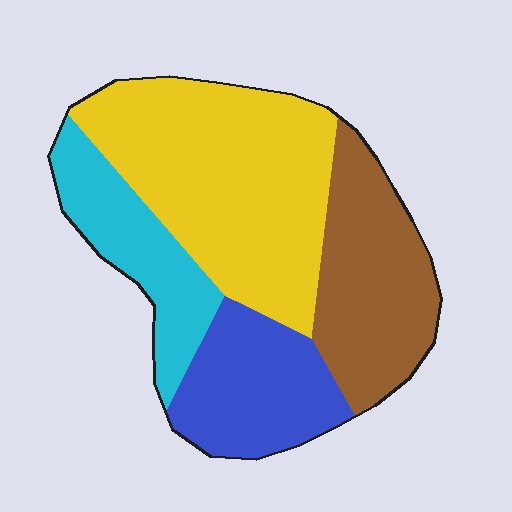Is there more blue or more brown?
Brown.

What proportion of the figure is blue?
Blue takes up about one fifth (1/5) of the figure.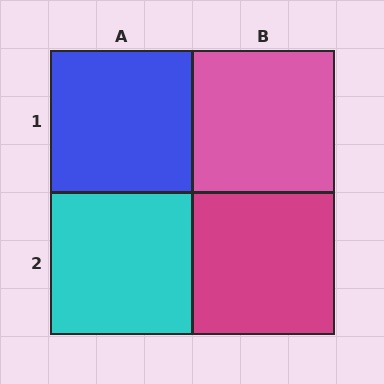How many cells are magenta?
1 cell is magenta.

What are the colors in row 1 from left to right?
Blue, pink.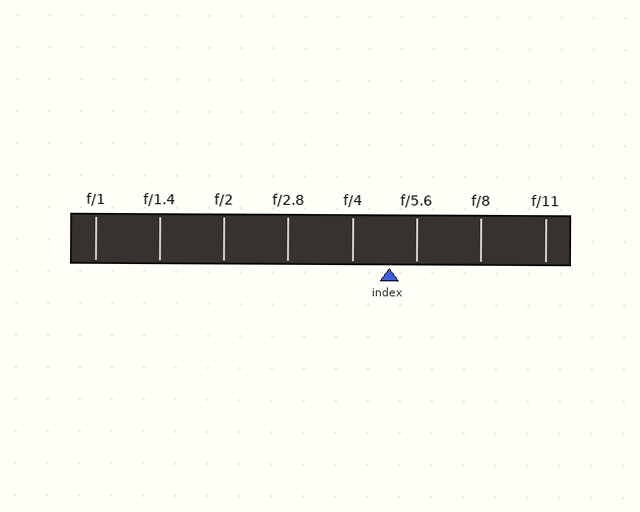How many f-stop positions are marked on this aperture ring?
There are 8 f-stop positions marked.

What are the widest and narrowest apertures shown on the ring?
The widest aperture shown is f/1 and the narrowest is f/11.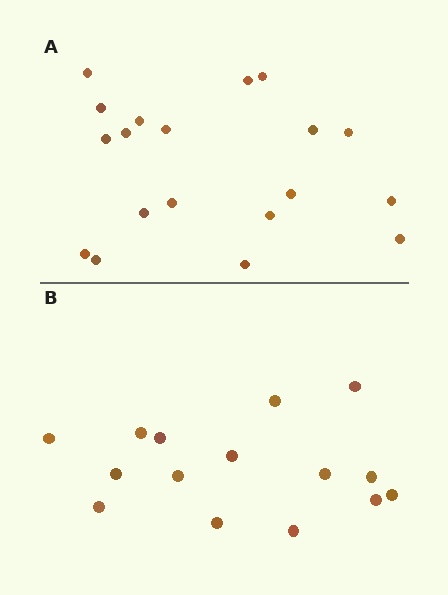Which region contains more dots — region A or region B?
Region A (the top region) has more dots.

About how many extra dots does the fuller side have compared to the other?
Region A has about 4 more dots than region B.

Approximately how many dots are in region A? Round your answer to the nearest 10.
About 20 dots. (The exact count is 19, which rounds to 20.)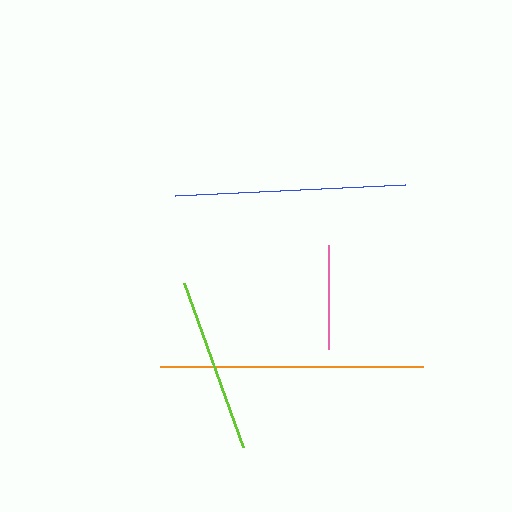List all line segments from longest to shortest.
From longest to shortest: orange, blue, lime, pink.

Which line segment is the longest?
The orange line is the longest at approximately 263 pixels.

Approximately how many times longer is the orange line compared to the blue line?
The orange line is approximately 1.1 times the length of the blue line.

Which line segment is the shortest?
The pink line is the shortest at approximately 104 pixels.